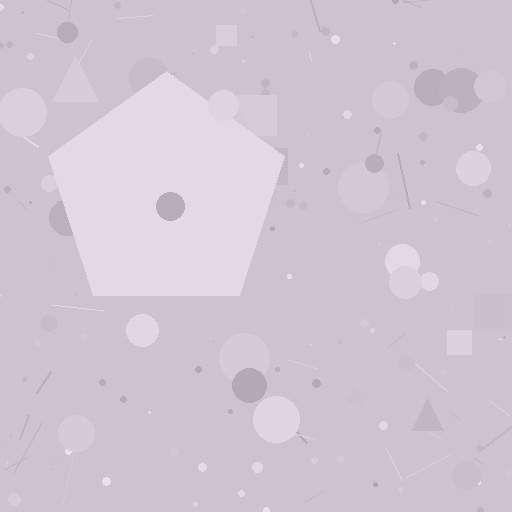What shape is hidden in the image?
A pentagon is hidden in the image.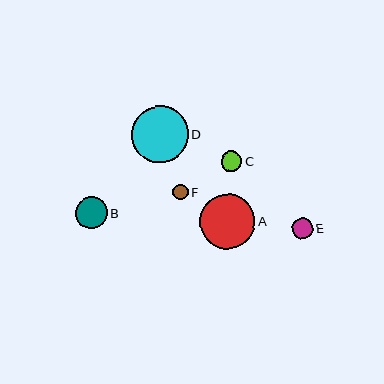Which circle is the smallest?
Circle F is the smallest with a size of approximately 15 pixels.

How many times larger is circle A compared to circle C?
Circle A is approximately 2.7 times the size of circle C.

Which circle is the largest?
Circle D is the largest with a size of approximately 57 pixels.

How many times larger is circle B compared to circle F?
Circle B is approximately 2.1 times the size of circle F.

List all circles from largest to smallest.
From largest to smallest: D, A, B, E, C, F.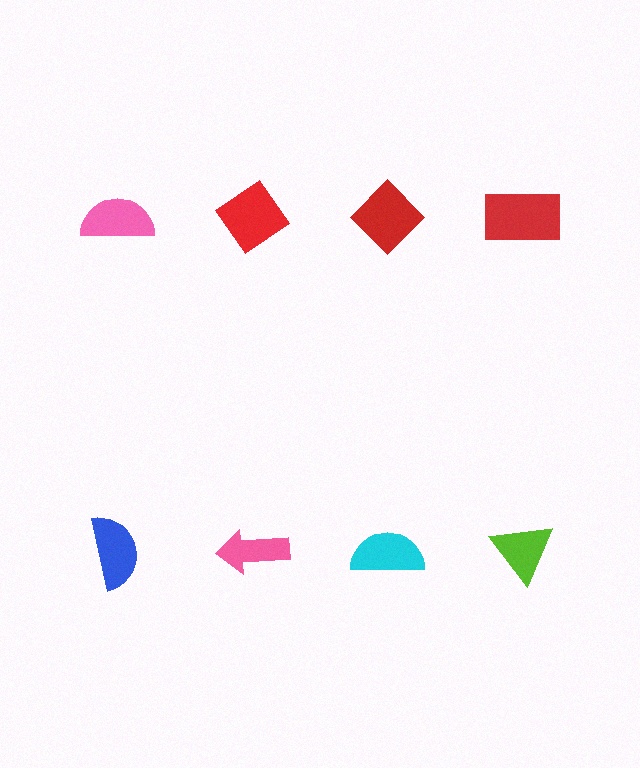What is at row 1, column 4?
A red rectangle.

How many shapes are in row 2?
4 shapes.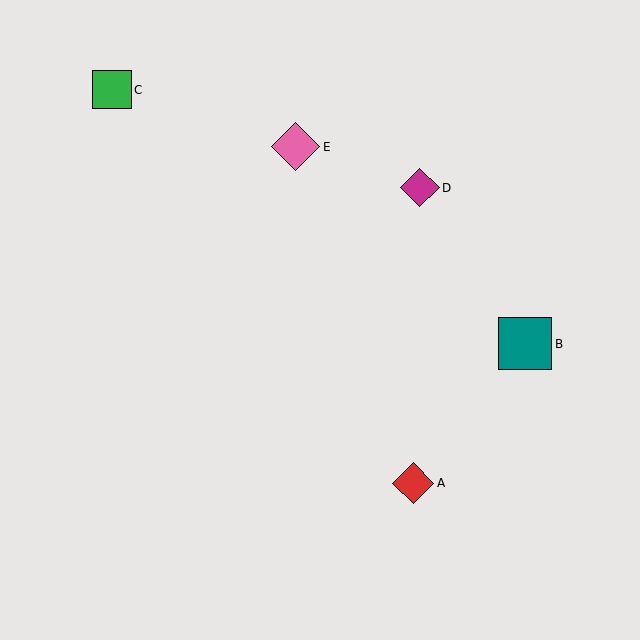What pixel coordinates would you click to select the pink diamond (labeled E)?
Click at (296, 147) to select the pink diamond E.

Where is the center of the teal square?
The center of the teal square is at (525, 344).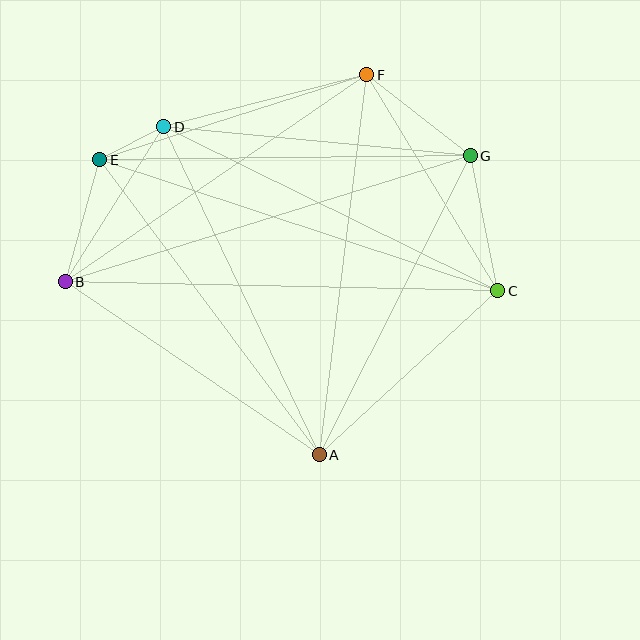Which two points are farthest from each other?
Points B and C are farthest from each other.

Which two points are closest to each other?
Points D and E are closest to each other.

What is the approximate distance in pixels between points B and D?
The distance between B and D is approximately 183 pixels.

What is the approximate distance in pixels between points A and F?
The distance between A and F is approximately 383 pixels.